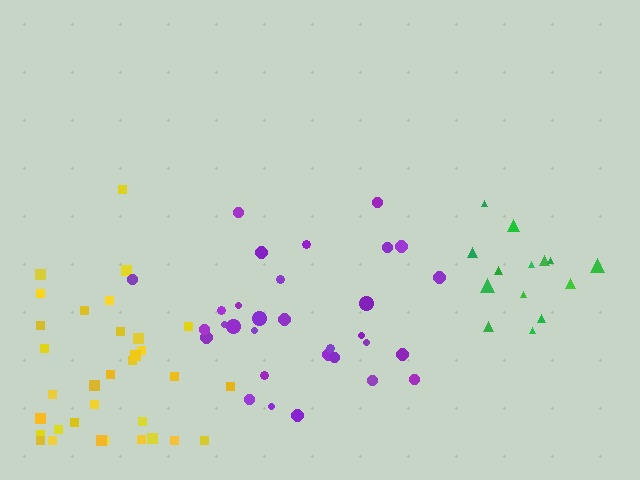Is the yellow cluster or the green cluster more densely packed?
Green.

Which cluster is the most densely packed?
Green.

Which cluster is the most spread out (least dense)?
Purple.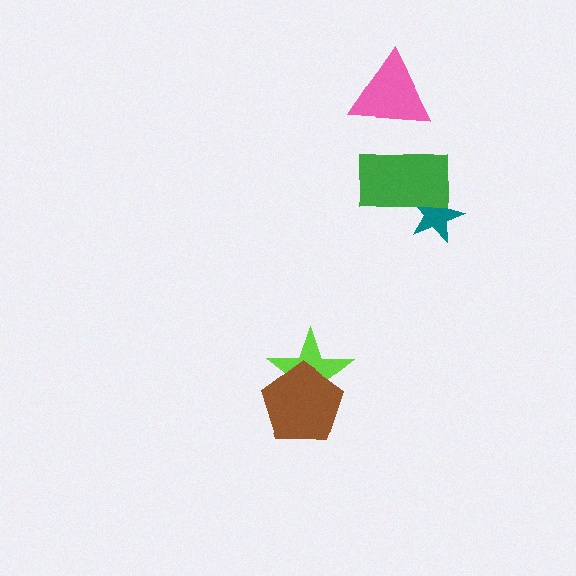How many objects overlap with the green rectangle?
1 object overlaps with the green rectangle.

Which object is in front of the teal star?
The green rectangle is in front of the teal star.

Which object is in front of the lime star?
The brown pentagon is in front of the lime star.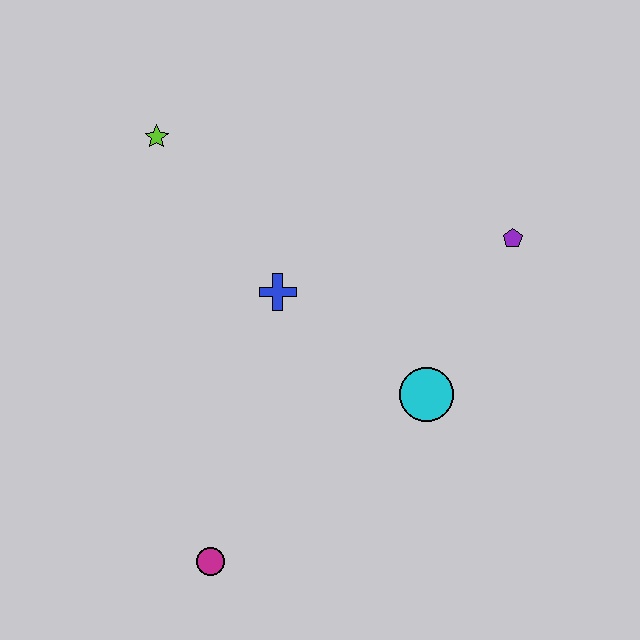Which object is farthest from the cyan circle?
The lime star is farthest from the cyan circle.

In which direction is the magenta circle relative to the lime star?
The magenta circle is below the lime star.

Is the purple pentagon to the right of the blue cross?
Yes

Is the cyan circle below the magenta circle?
No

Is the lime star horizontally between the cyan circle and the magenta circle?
No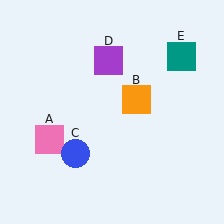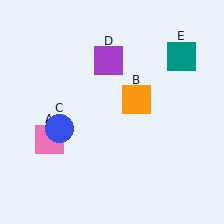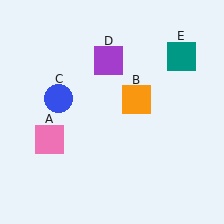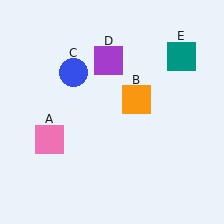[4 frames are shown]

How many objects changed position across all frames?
1 object changed position: blue circle (object C).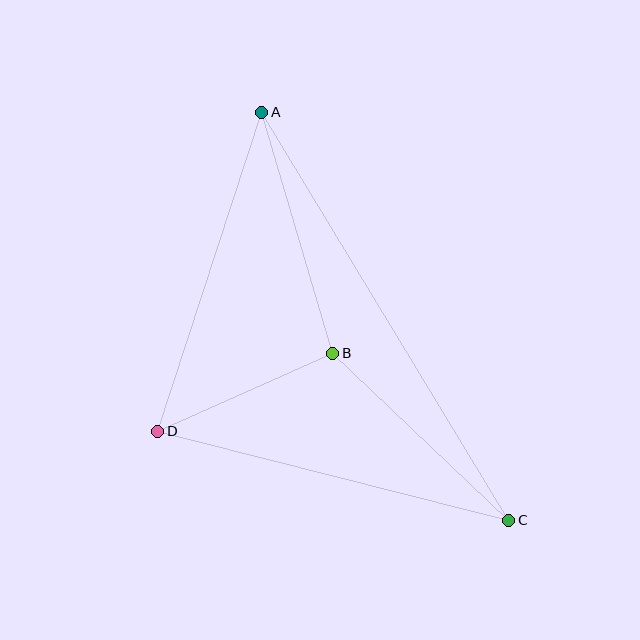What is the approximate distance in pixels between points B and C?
The distance between B and C is approximately 243 pixels.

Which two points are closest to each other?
Points B and D are closest to each other.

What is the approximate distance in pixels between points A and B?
The distance between A and B is approximately 251 pixels.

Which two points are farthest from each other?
Points A and C are farthest from each other.